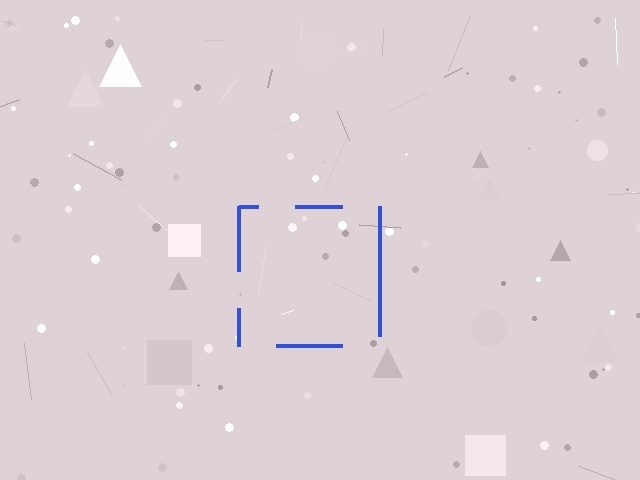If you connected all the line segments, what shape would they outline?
They would outline a square.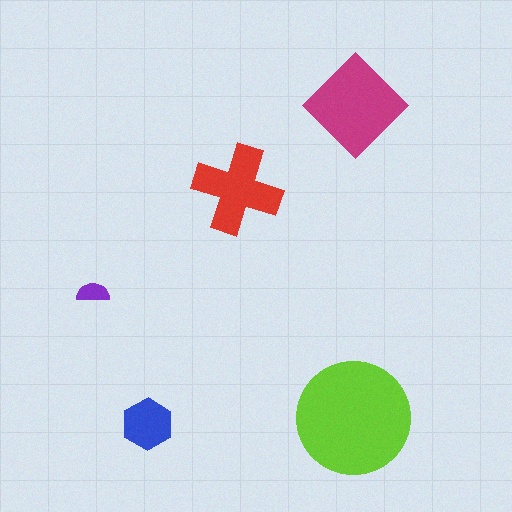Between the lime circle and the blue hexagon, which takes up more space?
The lime circle.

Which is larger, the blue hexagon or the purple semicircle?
The blue hexagon.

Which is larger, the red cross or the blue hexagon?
The red cross.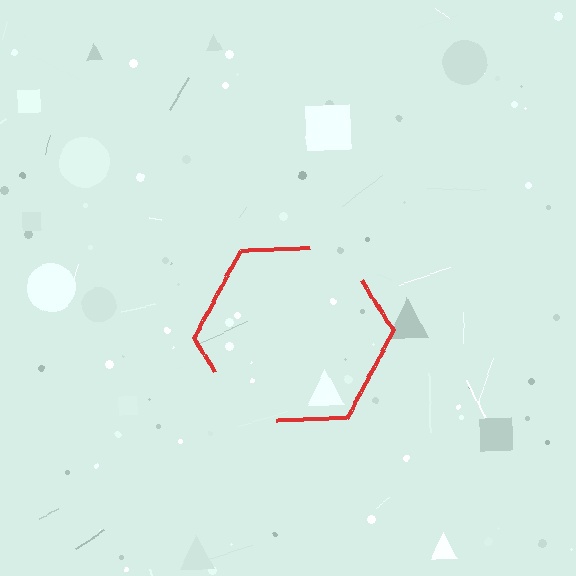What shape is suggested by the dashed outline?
The dashed outline suggests a hexagon.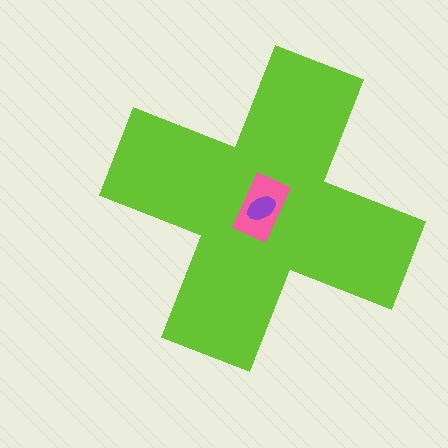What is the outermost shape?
The lime cross.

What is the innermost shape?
The purple ellipse.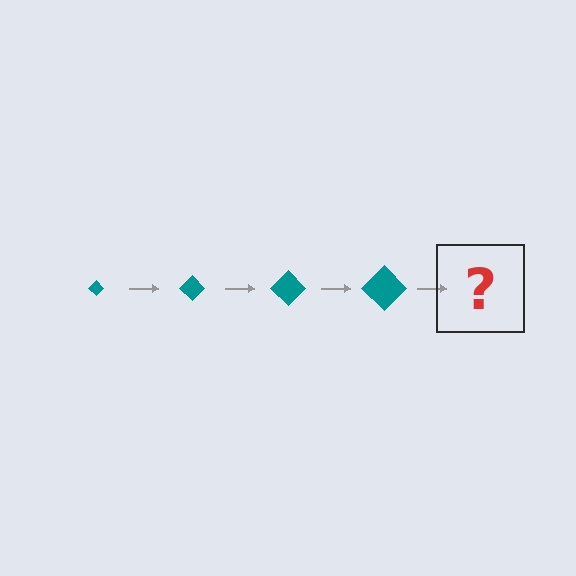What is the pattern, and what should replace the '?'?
The pattern is that the diamond gets progressively larger each step. The '?' should be a teal diamond, larger than the previous one.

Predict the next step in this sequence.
The next step is a teal diamond, larger than the previous one.